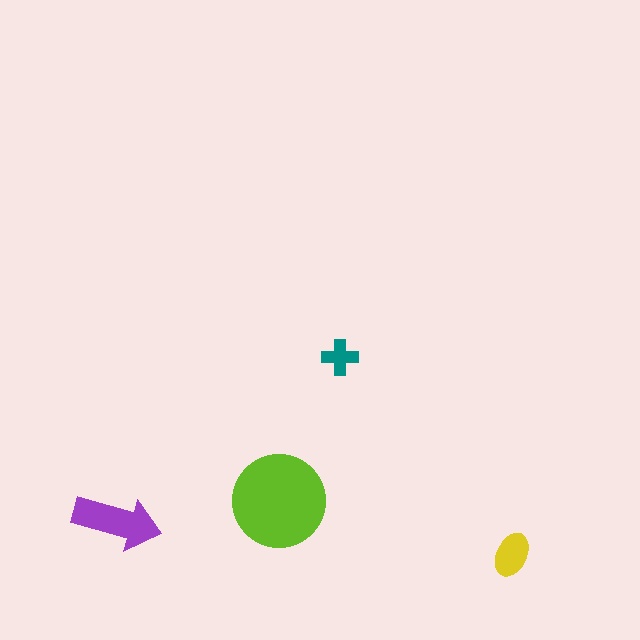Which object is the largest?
The lime circle.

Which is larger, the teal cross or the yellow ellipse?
The yellow ellipse.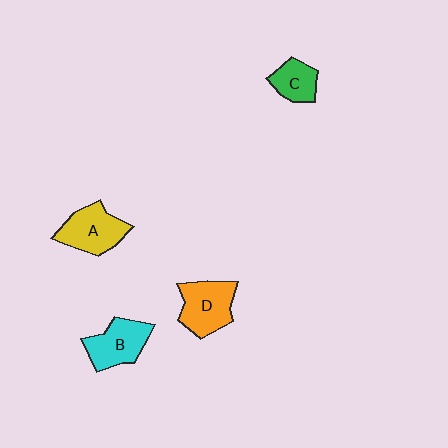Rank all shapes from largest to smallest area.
From largest to smallest: D (orange), A (yellow), B (cyan), C (green).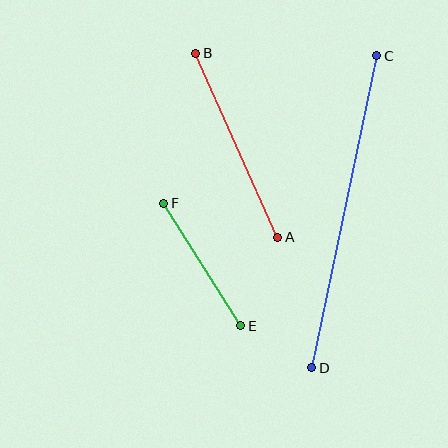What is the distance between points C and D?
The distance is approximately 319 pixels.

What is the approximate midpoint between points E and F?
The midpoint is at approximately (202, 265) pixels.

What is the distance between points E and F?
The distance is approximately 144 pixels.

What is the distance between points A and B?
The distance is approximately 202 pixels.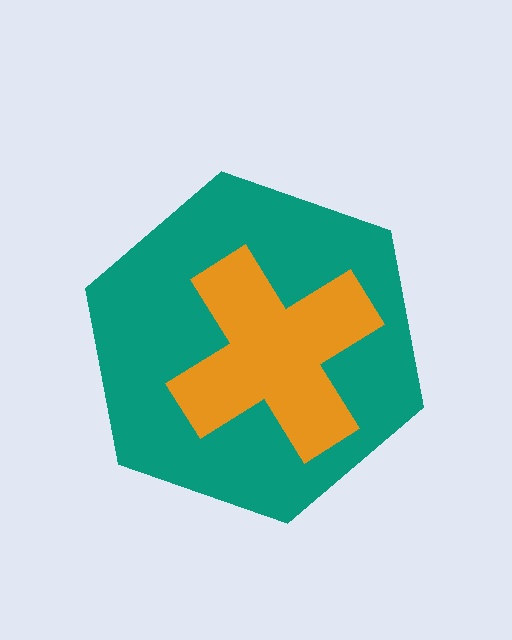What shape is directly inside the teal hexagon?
The orange cross.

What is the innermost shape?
The orange cross.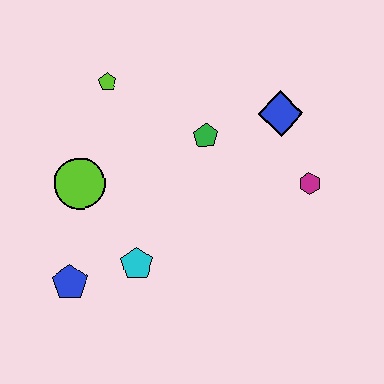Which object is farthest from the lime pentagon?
The magenta hexagon is farthest from the lime pentagon.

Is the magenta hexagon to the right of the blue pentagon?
Yes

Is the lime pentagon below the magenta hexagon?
No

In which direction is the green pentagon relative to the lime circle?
The green pentagon is to the right of the lime circle.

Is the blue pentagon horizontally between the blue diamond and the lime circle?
No